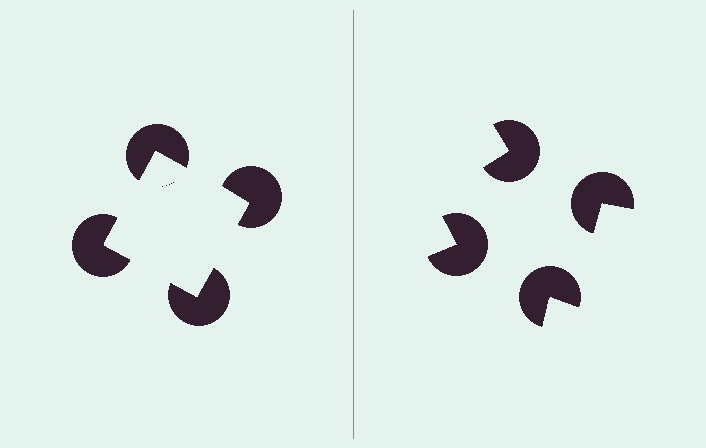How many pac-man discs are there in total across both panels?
8 — 4 on each side.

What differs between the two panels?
The pac-man discs are positioned identically on both sides; only the wedge orientations differ. On the left they align to a square; on the right they are misaligned.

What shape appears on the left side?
An illusory square.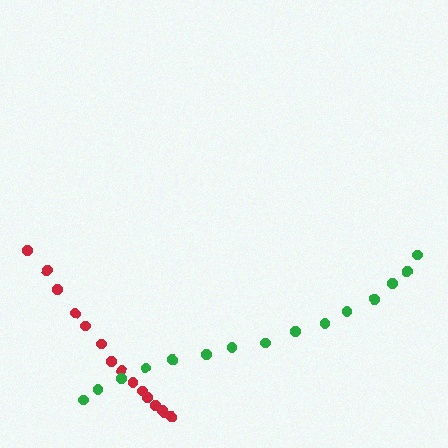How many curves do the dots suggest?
There are 2 distinct paths.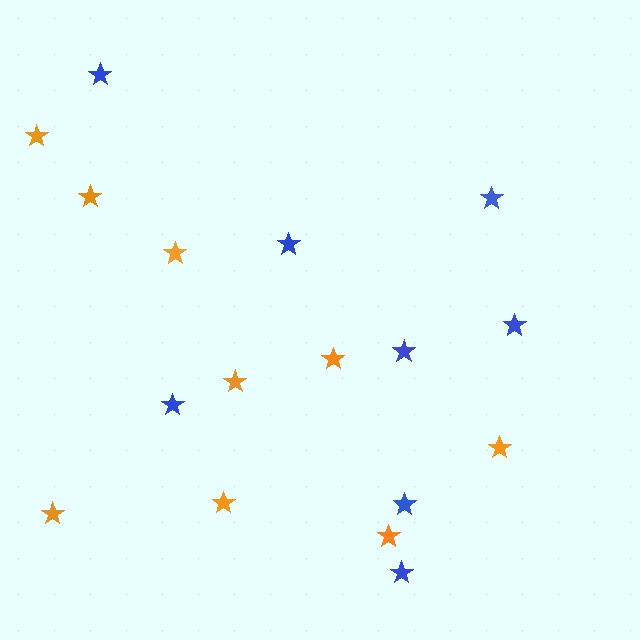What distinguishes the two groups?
There are 2 groups: one group of orange stars (9) and one group of blue stars (8).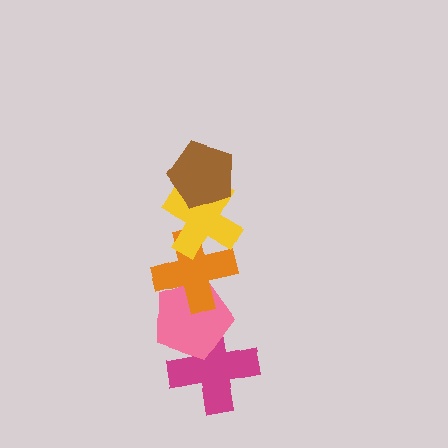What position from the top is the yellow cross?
The yellow cross is 2nd from the top.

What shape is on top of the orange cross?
The yellow cross is on top of the orange cross.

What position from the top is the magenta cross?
The magenta cross is 5th from the top.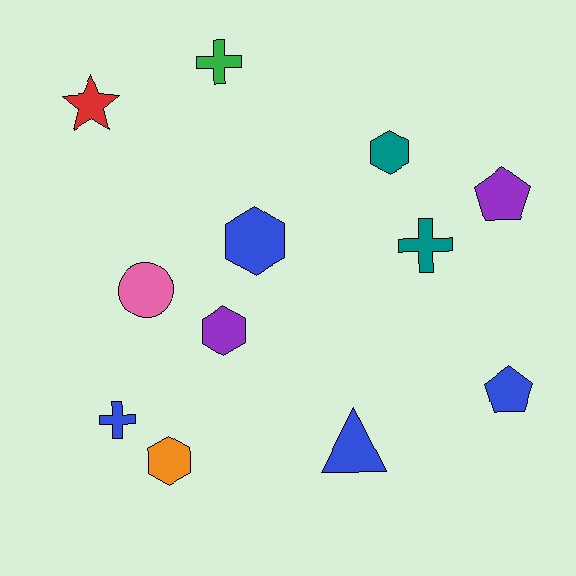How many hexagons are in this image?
There are 4 hexagons.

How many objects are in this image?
There are 12 objects.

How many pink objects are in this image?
There is 1 pink object.